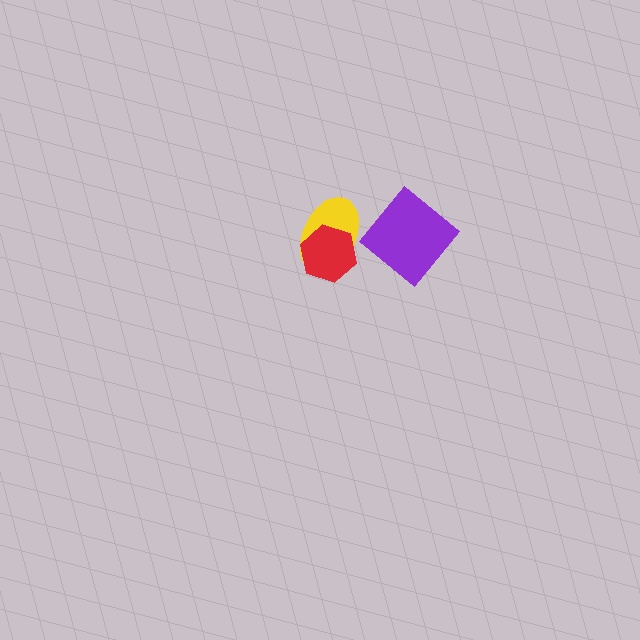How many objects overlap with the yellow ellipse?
1 object overlaps with the yellow ellipse.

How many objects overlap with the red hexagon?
1 object overlaps with the red hexagon.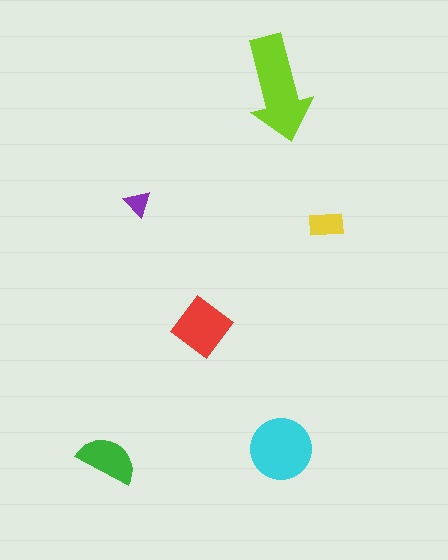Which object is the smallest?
The purple triangle.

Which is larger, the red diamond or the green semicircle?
The red diamond.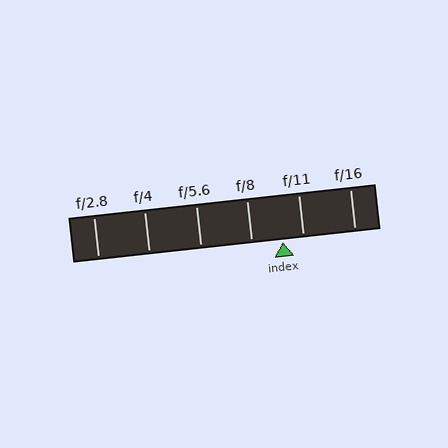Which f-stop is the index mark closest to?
The index mark is closest to f/11.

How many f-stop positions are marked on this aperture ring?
There are 6 f-stop positions marked.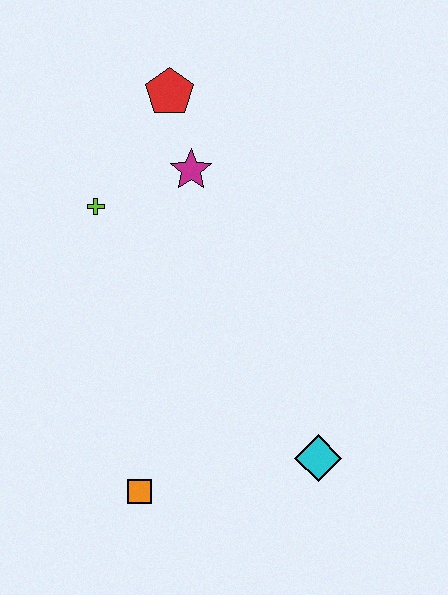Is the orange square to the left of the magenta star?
Yes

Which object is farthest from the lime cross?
The cyan diamond is farthest from the lime cross.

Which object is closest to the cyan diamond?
The orange square is closest to the cyan diamond.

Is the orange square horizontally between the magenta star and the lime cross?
Yes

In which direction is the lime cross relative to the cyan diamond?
The lime cross is above the cyan diamond.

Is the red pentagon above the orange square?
Yes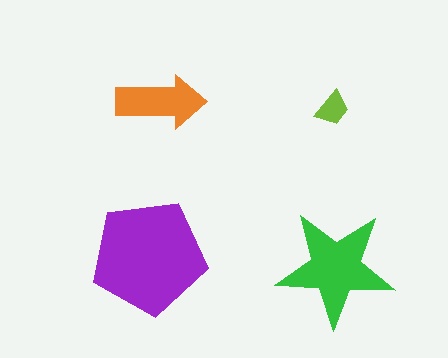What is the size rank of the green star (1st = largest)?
2nd.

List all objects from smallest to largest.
The lime trapezoid, the orange arrow, the green star, the purple pentagon.